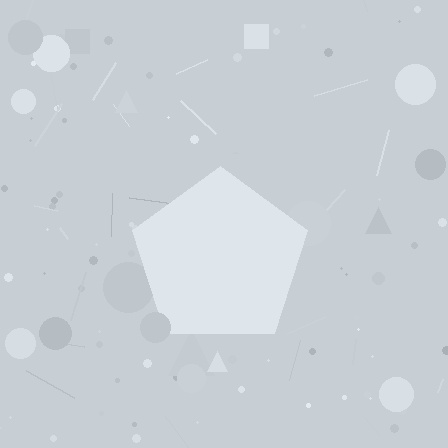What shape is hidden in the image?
A pentagon is hidden in the image.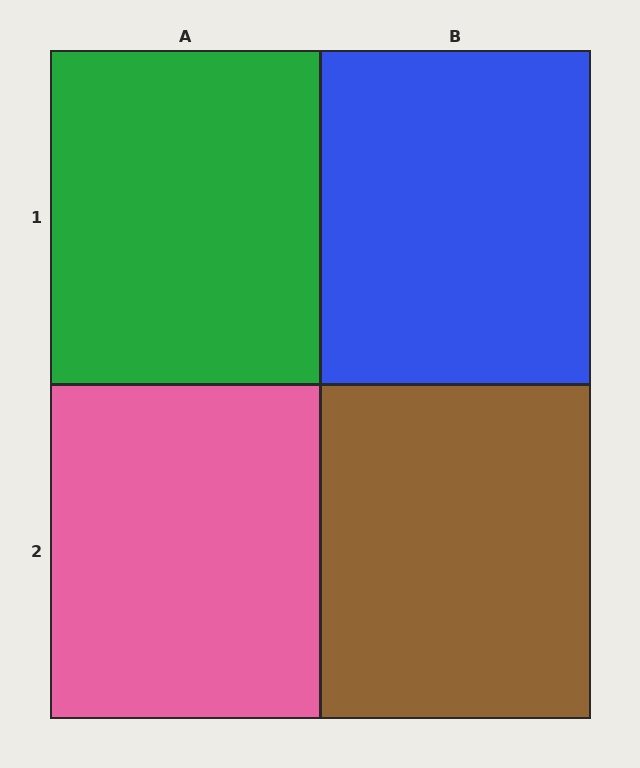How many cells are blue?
1 cell is blue.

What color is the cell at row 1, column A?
Green.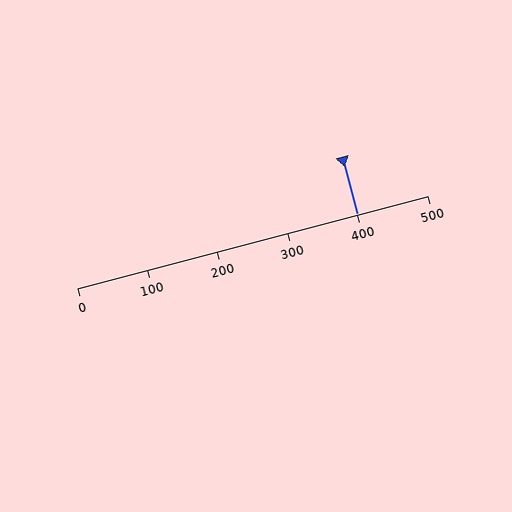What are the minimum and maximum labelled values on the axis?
The axis runs from 0 to 500.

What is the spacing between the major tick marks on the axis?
The major ticks are spaced 100 apart.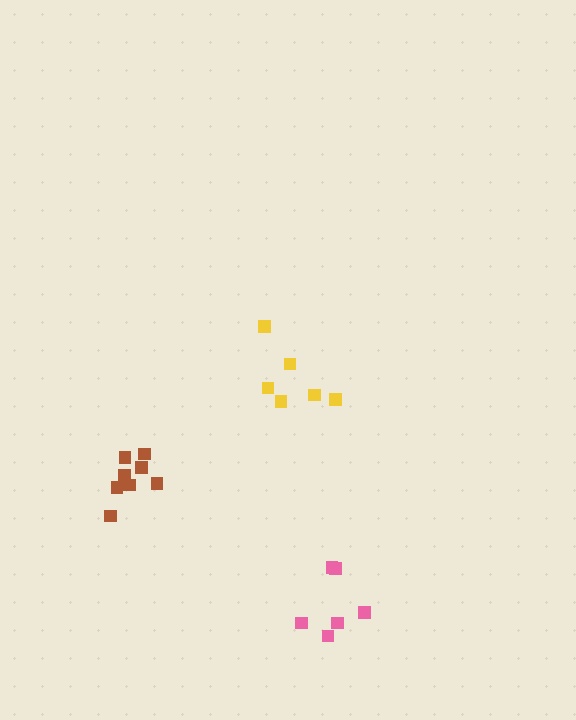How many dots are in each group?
Group 1: 6 dots, Group 2: 6 dots, Group 3: 8 dots (20 total).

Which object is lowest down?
The pink cluster is bottommost.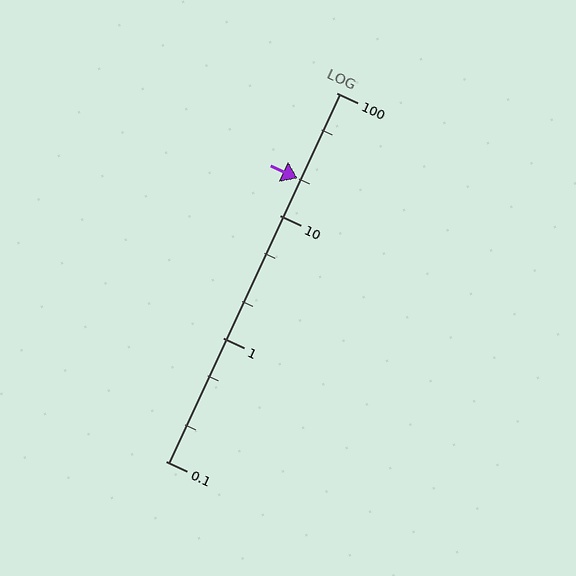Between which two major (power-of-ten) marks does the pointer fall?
The pointer is between 10 and 100.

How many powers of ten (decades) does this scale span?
The scale spans 3 decades, from 0.1 to 100.